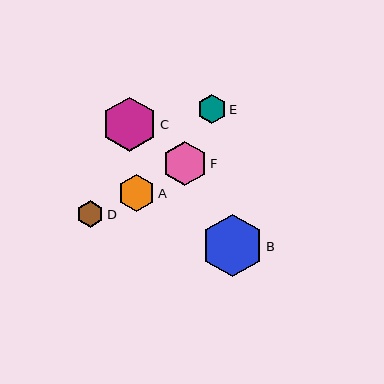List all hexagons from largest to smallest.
From largest to smallest: B, C, F, A, E, D.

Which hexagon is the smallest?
Hexagon D is the smallest with a size of approximately 27 pixels.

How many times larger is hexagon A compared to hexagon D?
Hexagon A is approximately 1.4 times the size of hexagon D.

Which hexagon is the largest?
Hexagon B is the largest with a size of approximately 62 pixels.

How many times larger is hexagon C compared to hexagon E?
Hexagon C is approximately 1.9 times the size of hexagon E.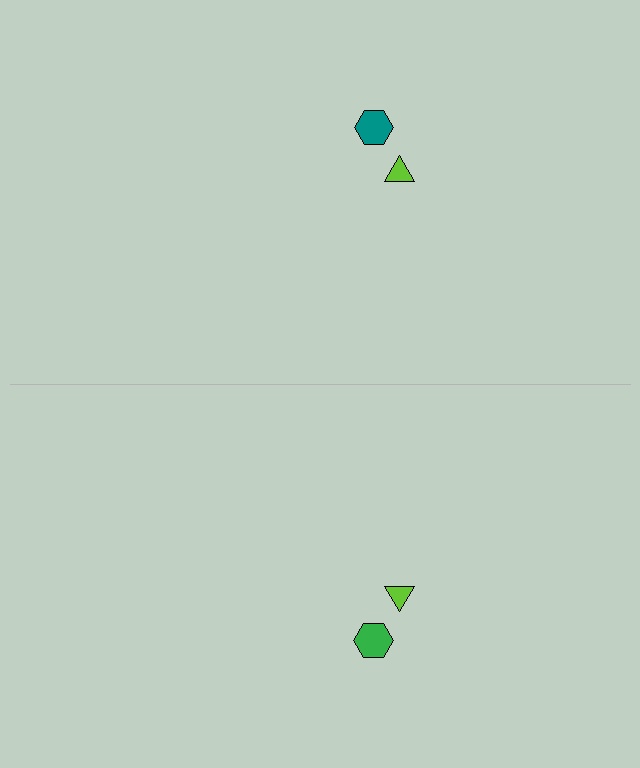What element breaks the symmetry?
The green hexagon on the bottom side breaks the symmetry — its mirror counterpart is teal.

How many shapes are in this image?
There are 4 shapes in this image.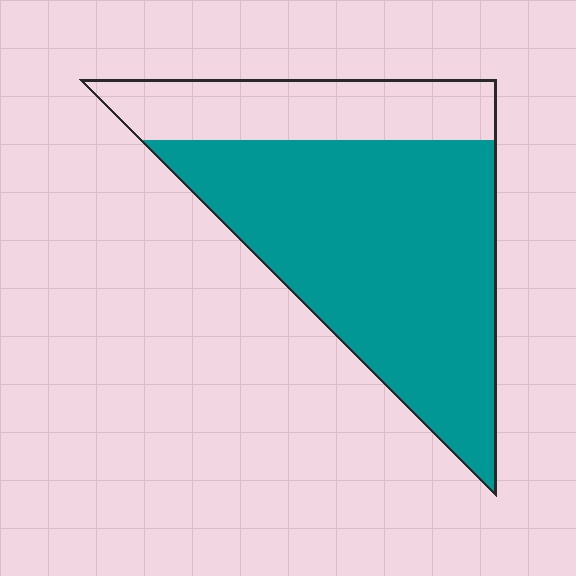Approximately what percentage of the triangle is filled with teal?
Approximately 75%.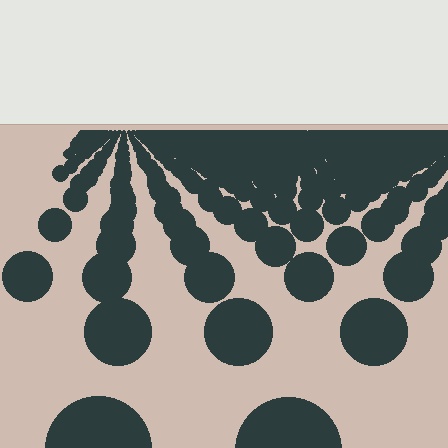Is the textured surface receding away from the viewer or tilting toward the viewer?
The surface is receding away from the viewer. Texture elements get smaller and denser toward the top.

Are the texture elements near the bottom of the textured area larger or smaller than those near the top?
Larger. Near the bottom, elements are closer to the viewer and appear at a bigger on-screen size.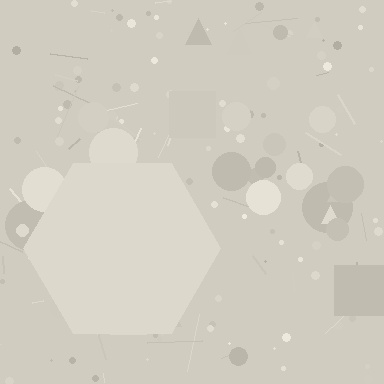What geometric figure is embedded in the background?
A hexagon is embedded in the background.